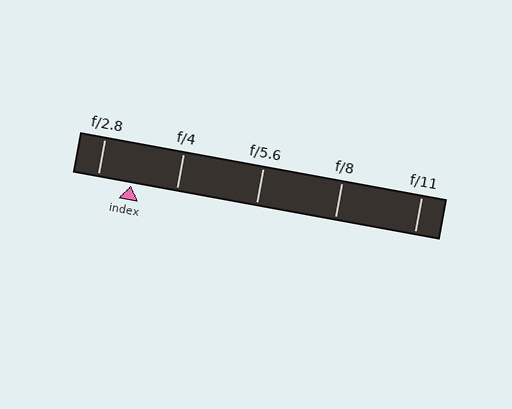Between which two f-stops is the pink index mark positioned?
The index mark is between f/2.8 and f/4.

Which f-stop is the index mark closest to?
The index mark is closest to f/2.8.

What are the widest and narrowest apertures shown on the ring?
The widest aperture shown is f/2.8 and the narrowest is f/11.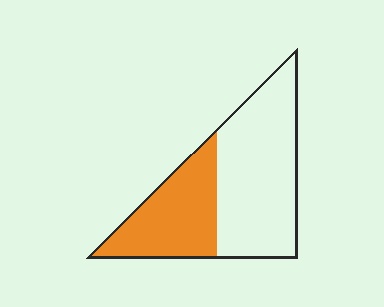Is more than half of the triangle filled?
No.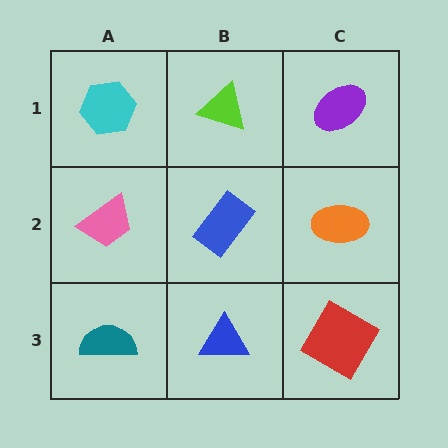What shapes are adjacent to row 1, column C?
An orange ellipse (row 2, column C), a lime triangle (row 1, column B).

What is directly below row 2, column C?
A red square.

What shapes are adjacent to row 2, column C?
A purple ellipse (row 1, column C), a red square (row 3, column C), a blue rectangle (row 2, column B).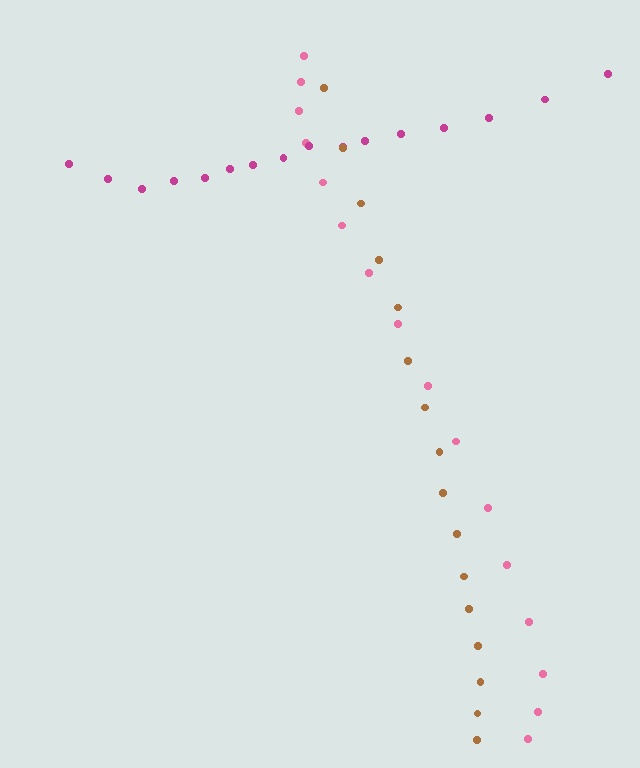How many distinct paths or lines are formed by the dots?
There are 3 distinct paths.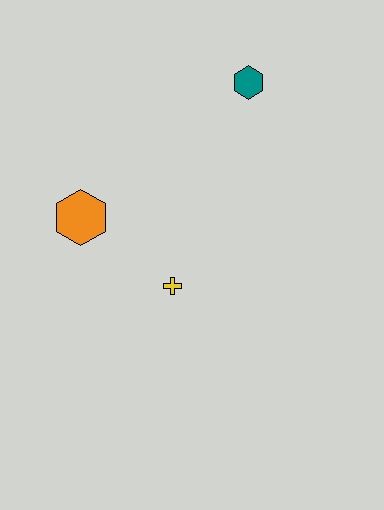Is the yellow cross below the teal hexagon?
Yes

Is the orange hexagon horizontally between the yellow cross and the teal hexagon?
No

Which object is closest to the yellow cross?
The orange hexagon is closest to the yellow cross.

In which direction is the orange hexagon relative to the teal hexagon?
The orange hexagon is to the left of the teal hexagon.